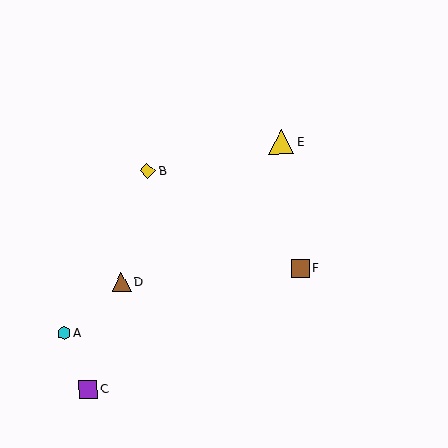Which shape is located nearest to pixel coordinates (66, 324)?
The cyan hexagon (labeled A) at (64, 333) is nearest to that location.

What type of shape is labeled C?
Shape C is a purple square.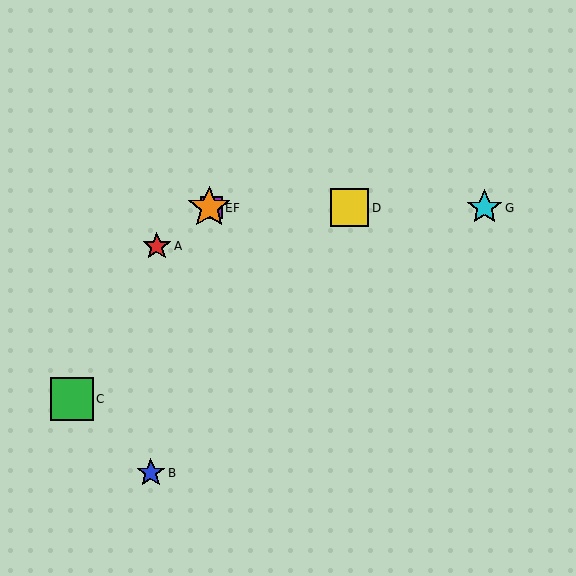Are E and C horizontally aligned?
No, E is at y≈208 and C is at y≈399.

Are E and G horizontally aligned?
Yes, both are at y≈208.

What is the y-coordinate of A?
Object A is at y≈246.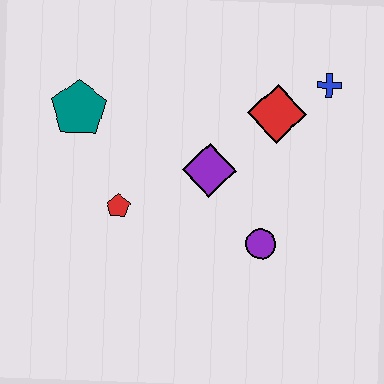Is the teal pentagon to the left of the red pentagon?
Yes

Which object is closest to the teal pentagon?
The red pentagon is closest to the teal pentagon.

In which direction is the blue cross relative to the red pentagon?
The blue cross is to the right of the red pentagon.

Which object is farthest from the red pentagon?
The blue cross is farthest from the red pentagon.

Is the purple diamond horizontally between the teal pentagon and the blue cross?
Yes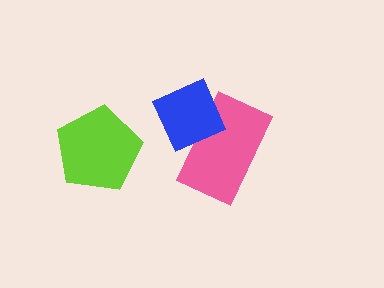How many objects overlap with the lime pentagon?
0 objects overlap with the lime pentagon.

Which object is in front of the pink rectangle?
The blue square is in front of the pink rectangle.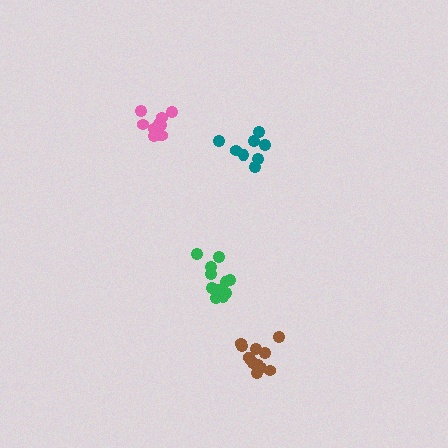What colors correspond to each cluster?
The clusters are colored: pink, teal, green, brown.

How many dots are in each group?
Group 1: 10 dots, Group 2: 9 dots, Group 3: 12 dots, Group 4: 12 dots (43 total).